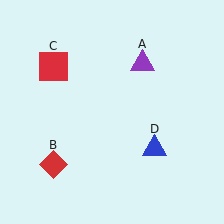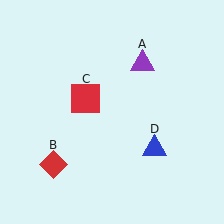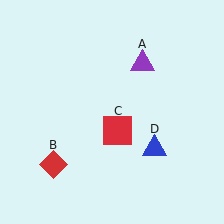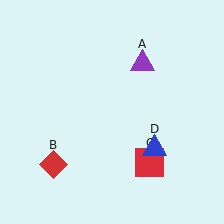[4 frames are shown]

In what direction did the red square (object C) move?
The red square (object C) moved down and to the right.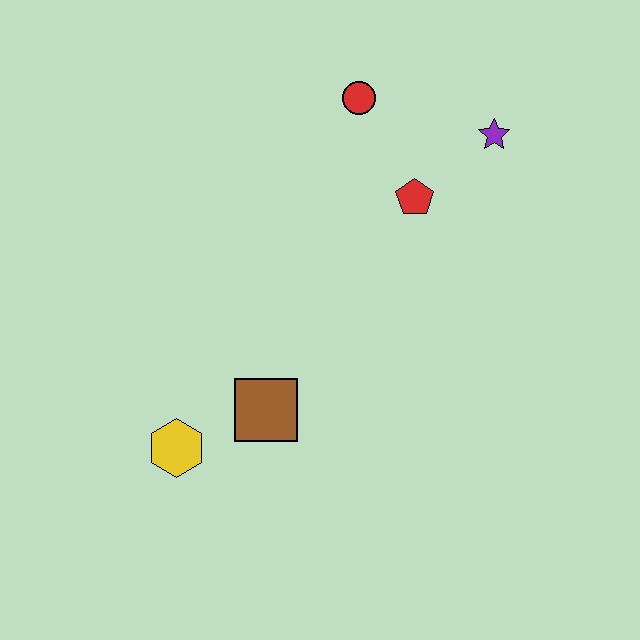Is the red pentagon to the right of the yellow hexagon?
Yes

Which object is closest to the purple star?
The red pentagon is closest to the purple star.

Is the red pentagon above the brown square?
Yes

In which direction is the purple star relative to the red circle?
The purple star is to the right of the red circle.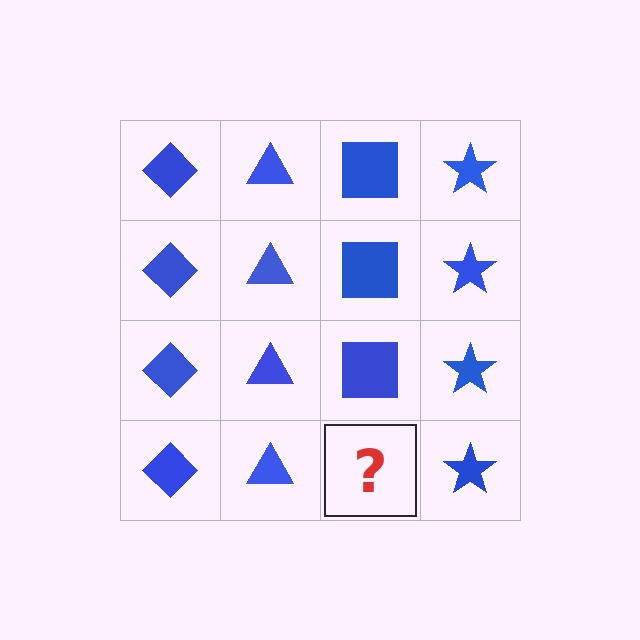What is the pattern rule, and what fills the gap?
The rule is that each column has a consistent shape. The gap should be filled with a blue square.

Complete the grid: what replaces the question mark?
The question mark should be replaced with a blue square.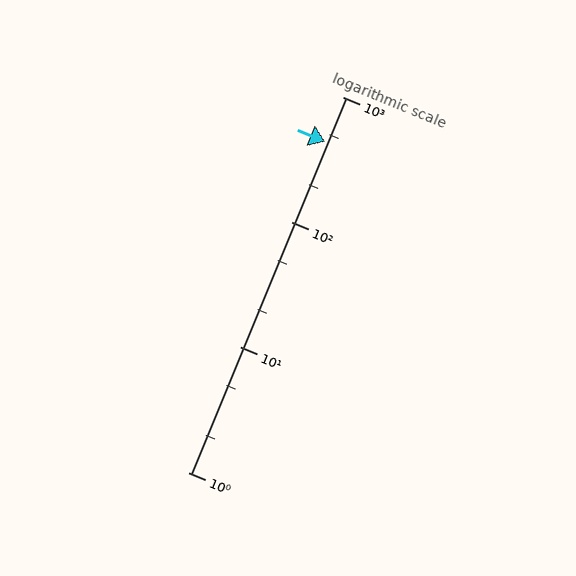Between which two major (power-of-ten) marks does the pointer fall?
The pointer is between 100 and 1000.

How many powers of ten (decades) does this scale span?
The scale spans 3 decades, from 1 to 1000.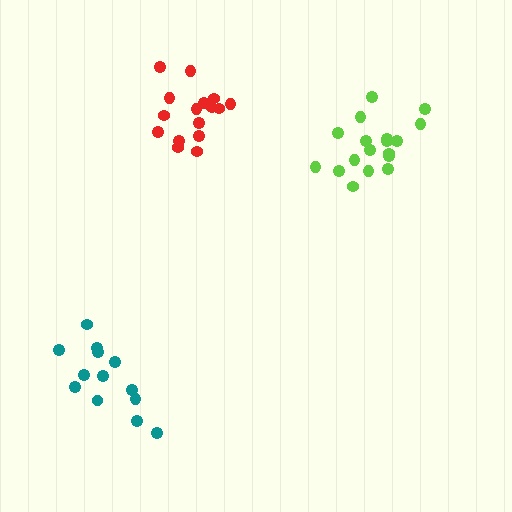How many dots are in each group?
Group 1: 18 dots, Group 2: 16 dots, Group 3: 13 dots (47 total).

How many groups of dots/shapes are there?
There are 3 groups.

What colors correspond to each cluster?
The clusters are colored: lime, red, teal.